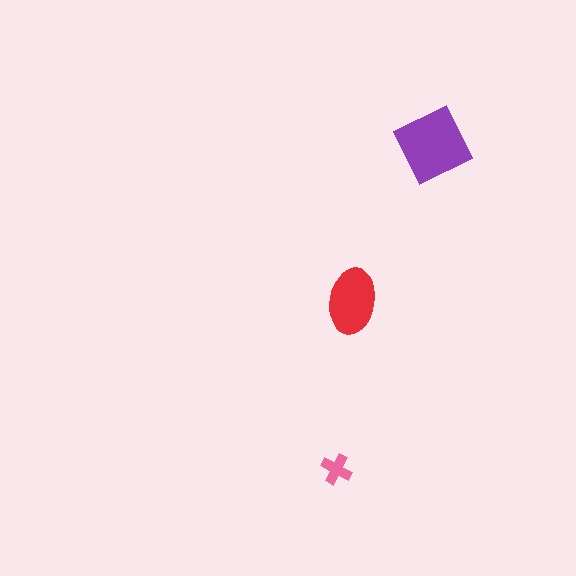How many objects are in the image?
There are 3 objects in the image.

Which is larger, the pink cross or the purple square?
The purple square.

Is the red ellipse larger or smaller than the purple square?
Smaller.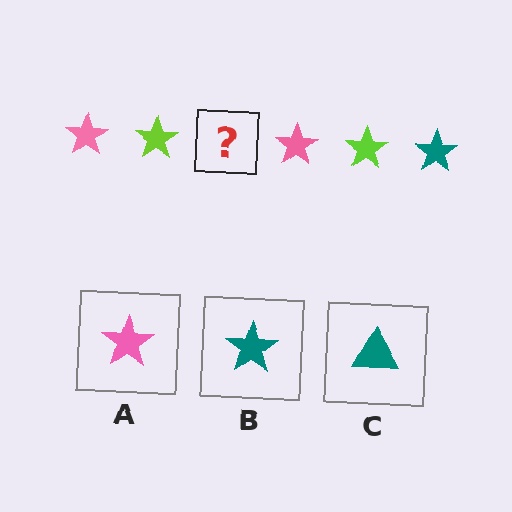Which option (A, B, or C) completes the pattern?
B.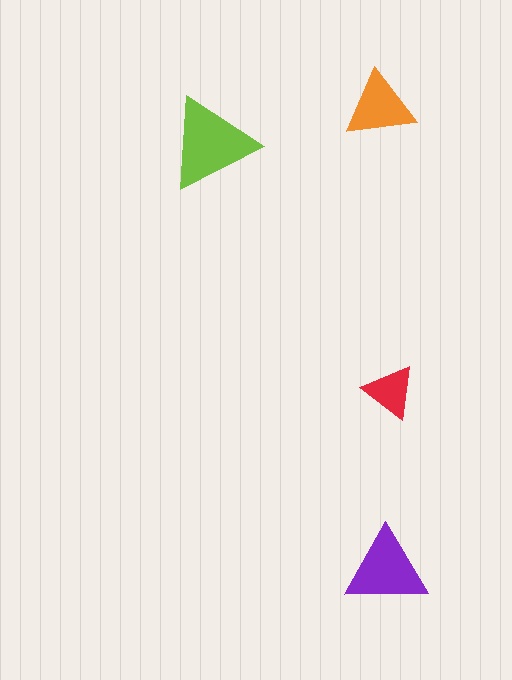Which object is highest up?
The orange triangle is topmost.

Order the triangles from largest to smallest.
the lime one, the purple one, the orange one, the red one.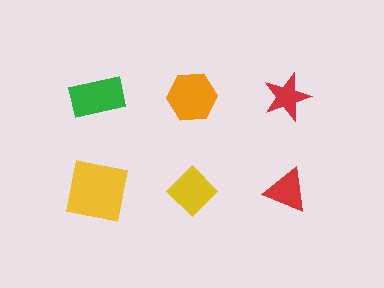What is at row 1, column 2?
An orange hexagon.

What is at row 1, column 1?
A green rectangle.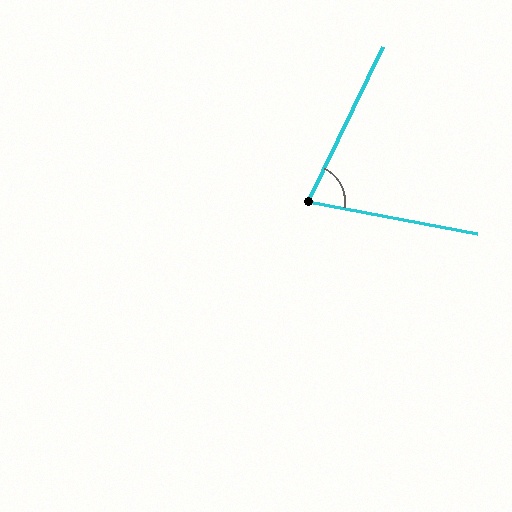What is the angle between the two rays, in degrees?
Approximately 75 degrees.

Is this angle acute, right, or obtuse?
It is acute.